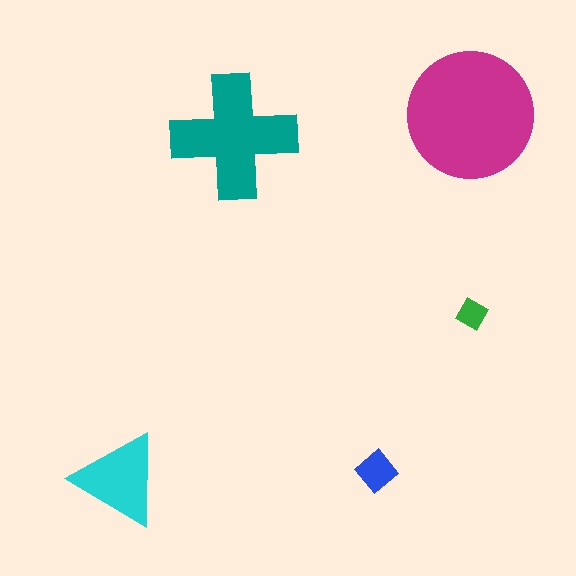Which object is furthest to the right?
The green diamond is rightmost.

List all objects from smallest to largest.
The green diamond, the blue diamond, the cyan triangle, the teal cross, the magenta circle.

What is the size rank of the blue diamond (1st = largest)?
4th.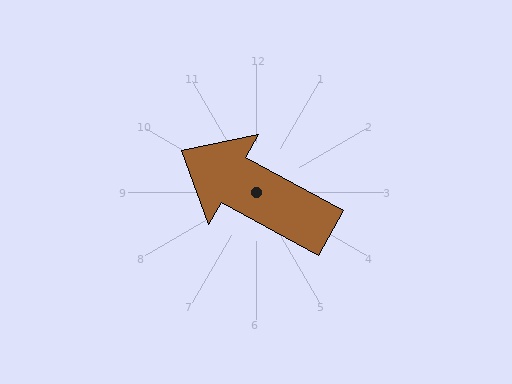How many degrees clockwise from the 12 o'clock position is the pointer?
Approximately 299 degrees.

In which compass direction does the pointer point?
Northwest.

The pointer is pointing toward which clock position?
Roughly 10 o'clock.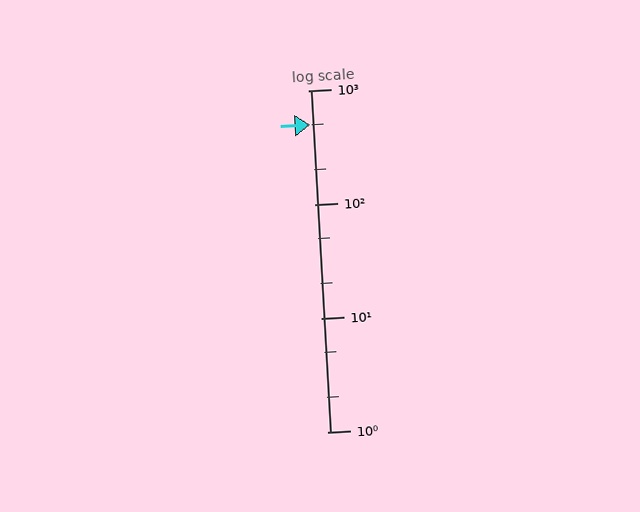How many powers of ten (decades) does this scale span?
The scale spans 3 decades, from 1 to 1000.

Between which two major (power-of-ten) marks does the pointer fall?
The pointer is between 100 and 1000.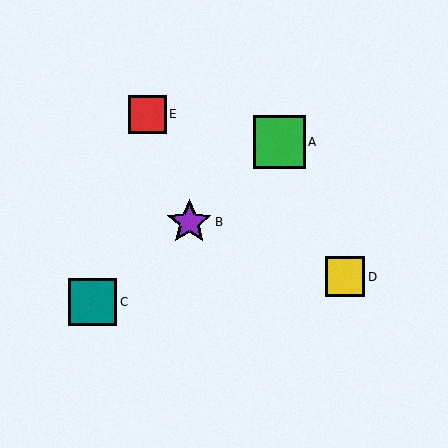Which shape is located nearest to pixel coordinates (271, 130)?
The green square (labeled A) at (279, 142) is nearest to that location.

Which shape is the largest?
The green square (labeled A) is the largest.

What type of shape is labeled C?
Shape C is a teal square.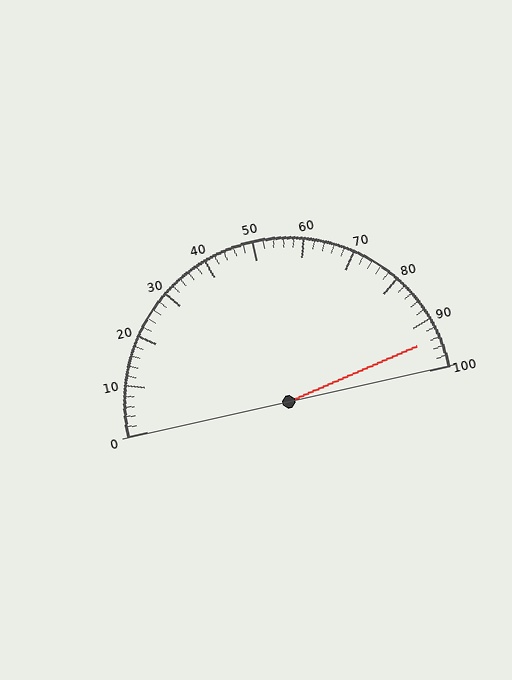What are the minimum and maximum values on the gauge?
The gauge ranges from 0 to 100.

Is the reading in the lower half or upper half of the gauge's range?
The reading is in the upper half of the range (0 to 100).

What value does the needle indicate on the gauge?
The needle indicates approximately 94.